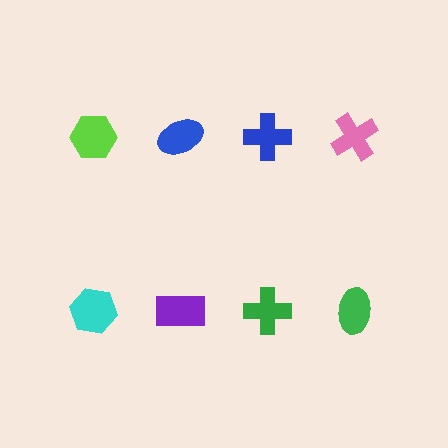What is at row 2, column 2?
A purple rectangle.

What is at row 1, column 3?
A blue cross.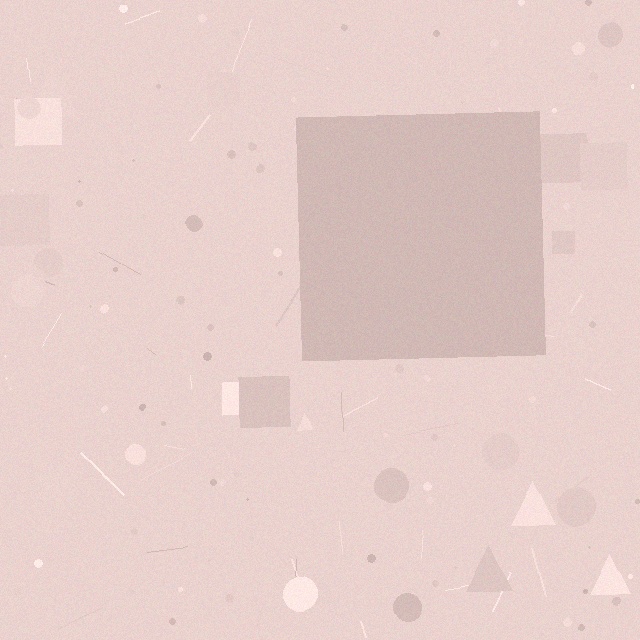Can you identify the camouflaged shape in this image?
The camouflaged shape is a square.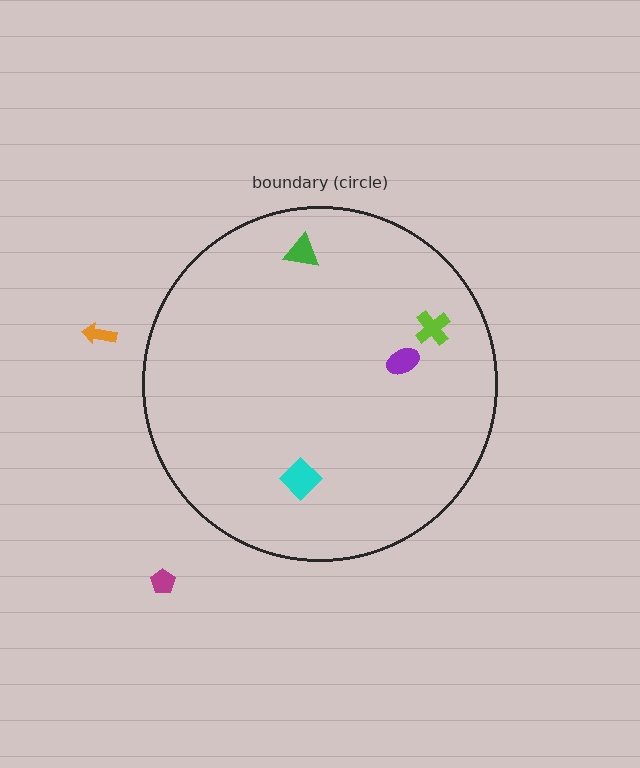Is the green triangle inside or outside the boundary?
Inside.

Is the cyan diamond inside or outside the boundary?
Inside.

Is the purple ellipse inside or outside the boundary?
Inside.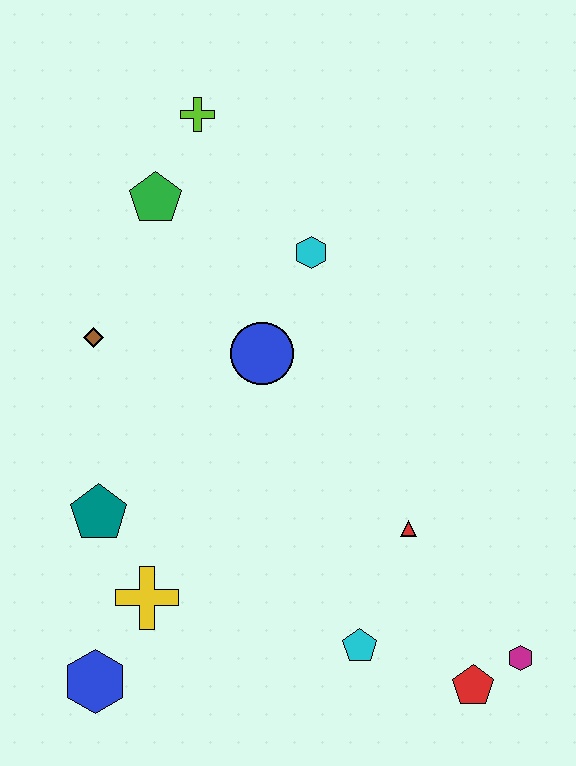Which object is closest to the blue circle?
The cyan hexagon is closest to the blue circle.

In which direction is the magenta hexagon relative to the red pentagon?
The magenta hexagon is to the right of the red pentagon.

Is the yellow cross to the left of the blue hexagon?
No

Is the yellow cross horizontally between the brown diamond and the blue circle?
Yes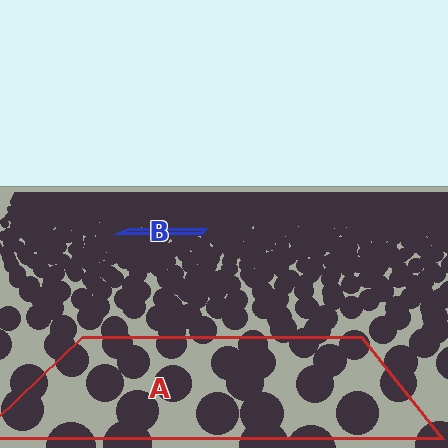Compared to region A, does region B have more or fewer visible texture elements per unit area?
Region B has more texture elements per unit area — they are packed more densely because it is farther away.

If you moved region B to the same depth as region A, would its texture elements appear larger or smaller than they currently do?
They would appear larger. At a closer depth, the same texture elements are projected at a bigger on-screen size.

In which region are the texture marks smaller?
The texture marks are smaller in region B, because it is farther away.